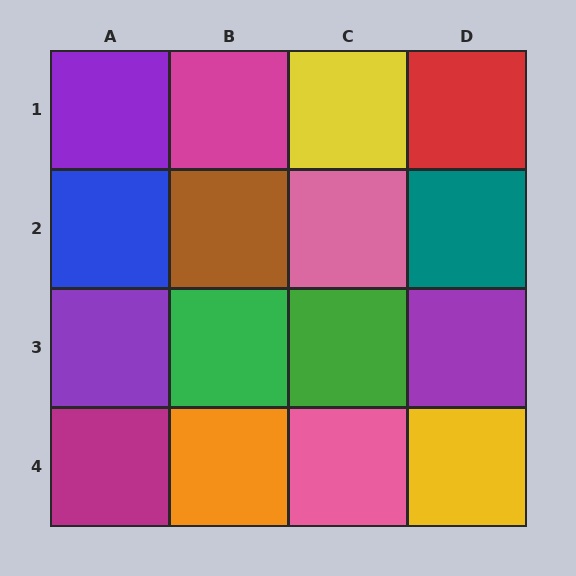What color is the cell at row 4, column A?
Magenta.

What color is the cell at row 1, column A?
Purple.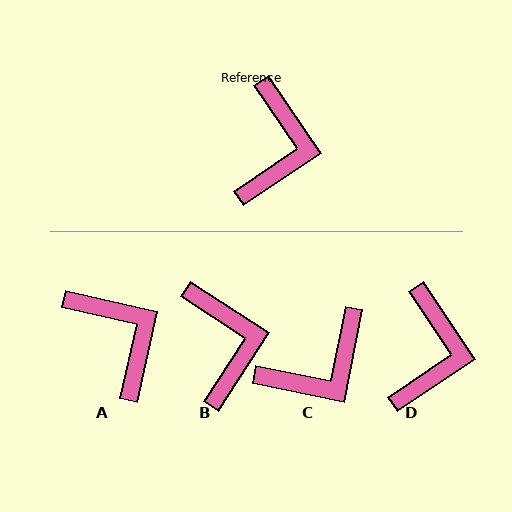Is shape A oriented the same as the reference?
No, it is off by about 43 degrees.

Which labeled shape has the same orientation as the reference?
D.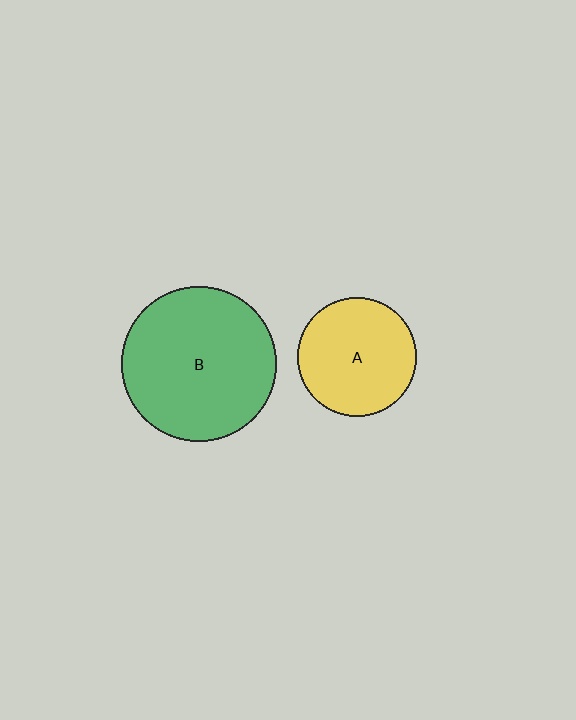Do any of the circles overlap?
No, none of the circles overlap.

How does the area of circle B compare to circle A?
Approximately 1.7 times.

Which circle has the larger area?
Circle B (green).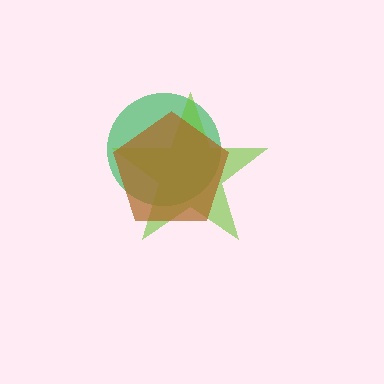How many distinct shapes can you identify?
There are 3 distinct shapes: a green circle, a lime star, a brown pentagon.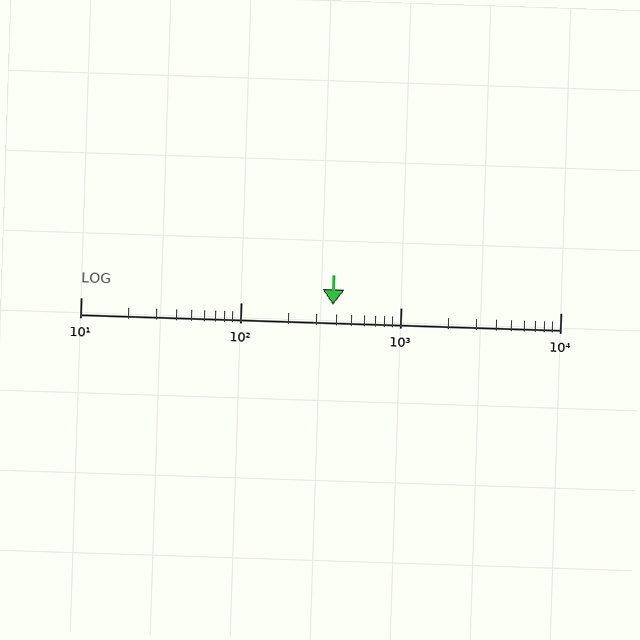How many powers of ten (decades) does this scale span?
The scale spans 3 decades, from 10 to 10000.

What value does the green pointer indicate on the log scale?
The pointer indicates approximately 380.